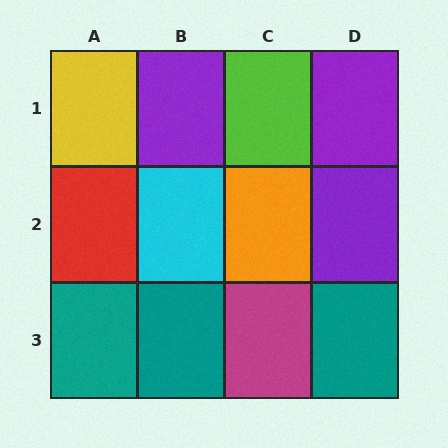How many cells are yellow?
1 cell is yellow.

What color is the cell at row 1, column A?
Yellow.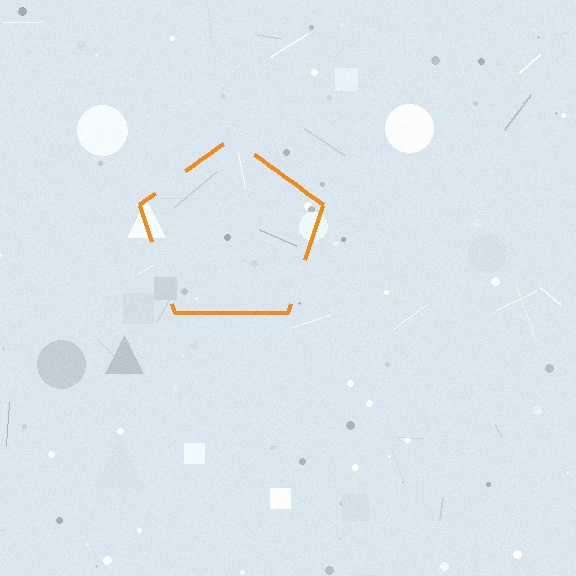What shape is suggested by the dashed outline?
The dashed outline suggests a pentagon.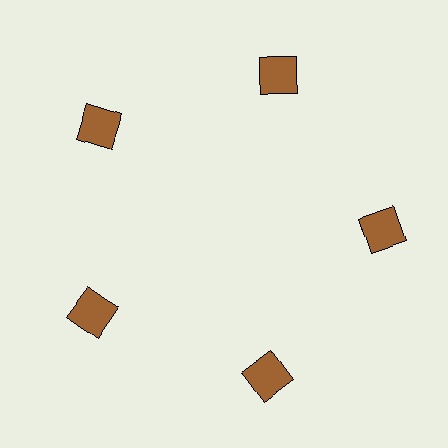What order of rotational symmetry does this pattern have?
This pattern has 5-fold rotational symmetry.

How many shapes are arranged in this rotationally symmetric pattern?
There are 5 shapes, arranged in 5 groups of 1.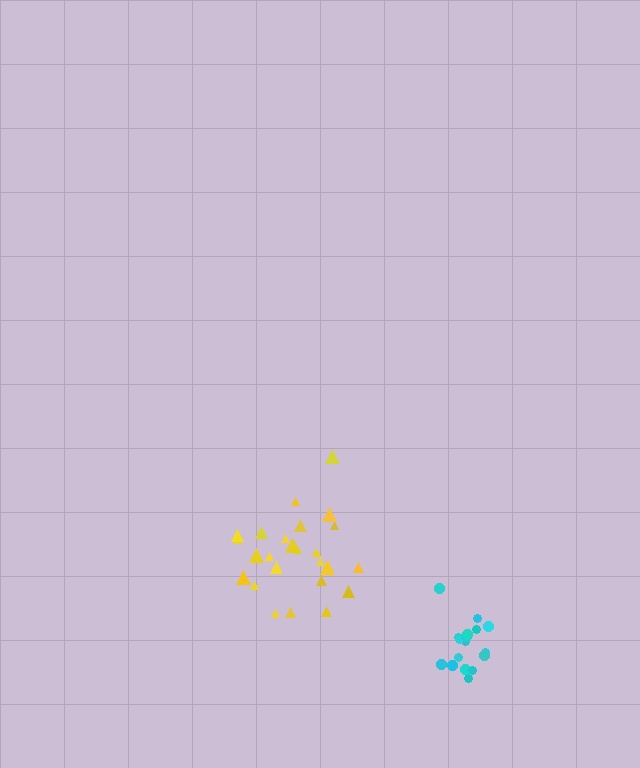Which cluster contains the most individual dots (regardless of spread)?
Yellow (27).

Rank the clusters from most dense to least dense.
cyan, yellow.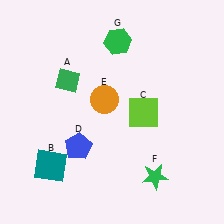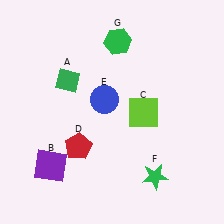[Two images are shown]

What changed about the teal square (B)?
In Image 1, B is teal. In Image 2, it changed to purple.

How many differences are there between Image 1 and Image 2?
There are 3 differences between the two images.